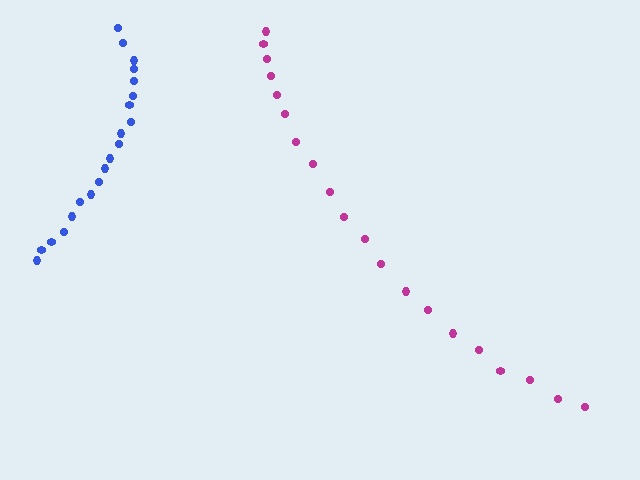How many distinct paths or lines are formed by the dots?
There are 2 distinct paths.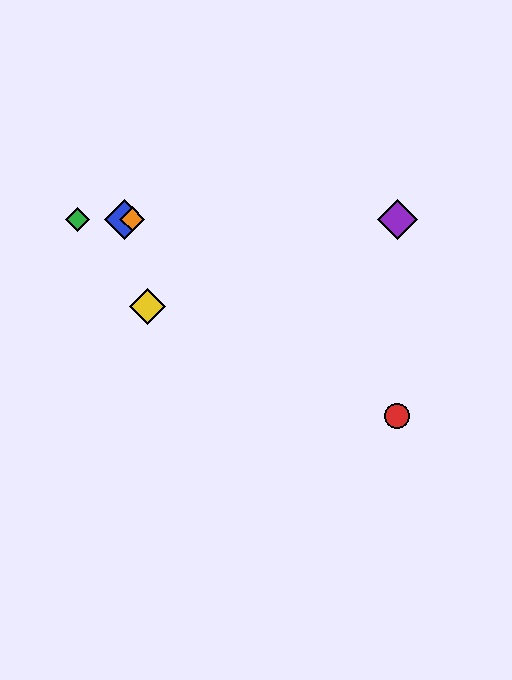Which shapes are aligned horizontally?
The blue diamond, the green diamond, the purple diamond, the orange diamond are aligned horizontally.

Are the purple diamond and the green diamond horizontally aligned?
Yes, both are at y≈219.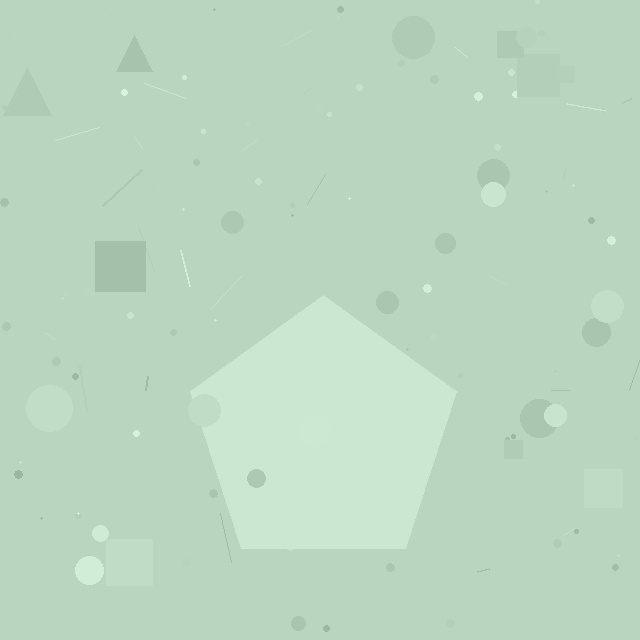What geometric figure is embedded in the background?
A pentagon is embedded in the background.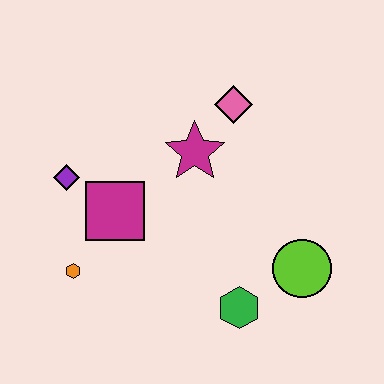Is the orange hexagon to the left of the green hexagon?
Yes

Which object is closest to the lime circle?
The green hexagon is closest to the lime circle.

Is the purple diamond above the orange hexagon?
Yes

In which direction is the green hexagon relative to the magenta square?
The green hexagon is to the right of the magenta square.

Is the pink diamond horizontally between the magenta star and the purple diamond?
No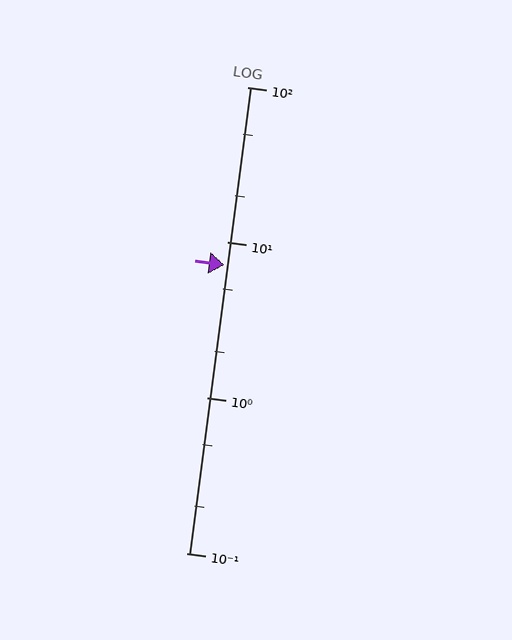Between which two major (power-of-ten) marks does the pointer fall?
The pointer is between 1 and 10.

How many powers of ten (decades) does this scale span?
The scale spans 3 decades, from 0.1 to 100.